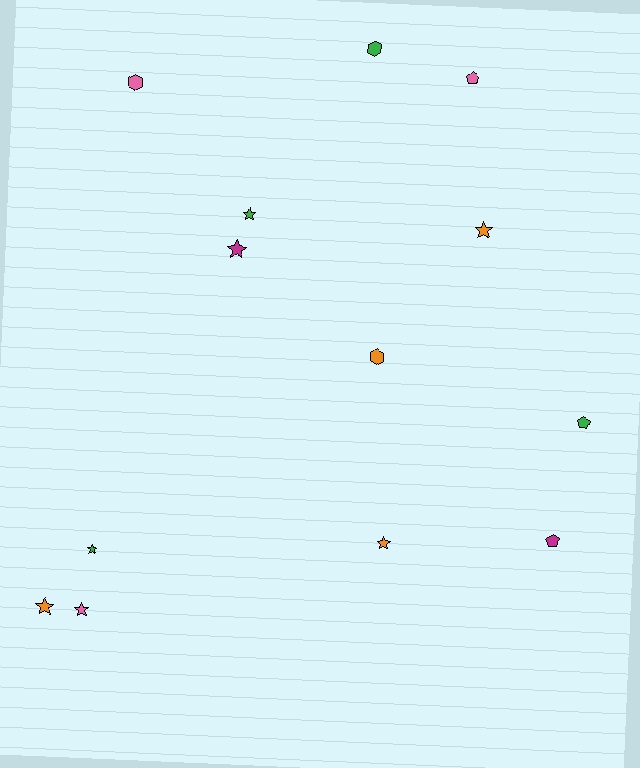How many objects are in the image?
There are 13 objects.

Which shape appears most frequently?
Star, with 7 objects.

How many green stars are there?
There are 2 green stars.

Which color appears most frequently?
Orange, with 4 objects.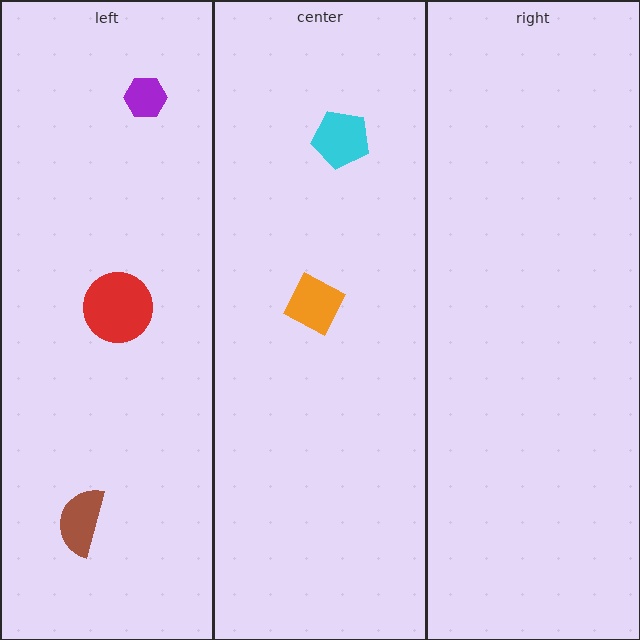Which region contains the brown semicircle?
The left region.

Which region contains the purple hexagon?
The left region.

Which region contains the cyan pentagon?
The center region.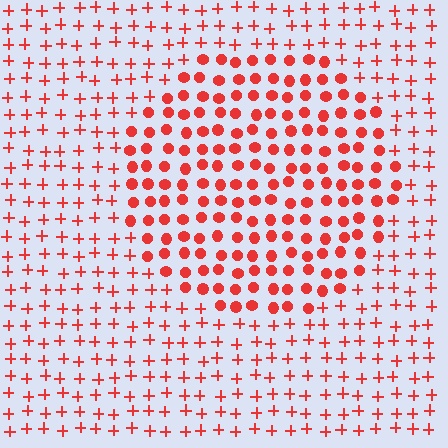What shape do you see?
I see a circle.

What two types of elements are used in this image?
The image uses circles inside the circle region and plus signs outside it.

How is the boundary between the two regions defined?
The boundary is defined by a change in element shape: circles inside vs. plus signs outside. All elements share the same color and spacing.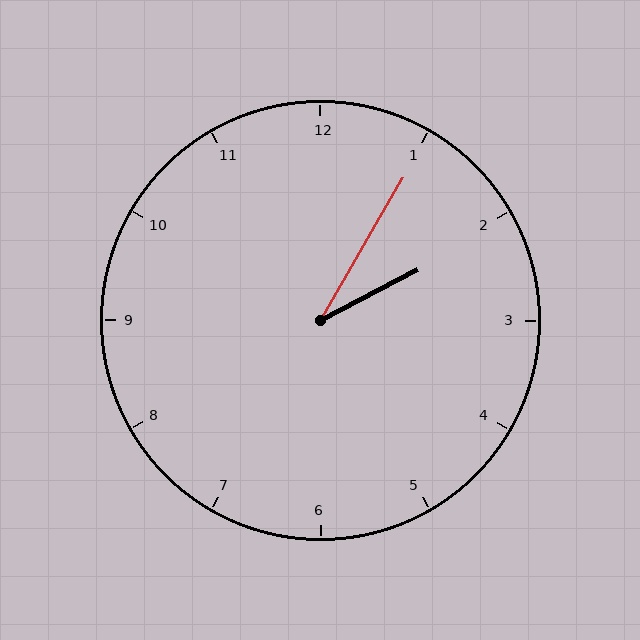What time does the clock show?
2:05.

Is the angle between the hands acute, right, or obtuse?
It is acute.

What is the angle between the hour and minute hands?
Approximately 32 degrees.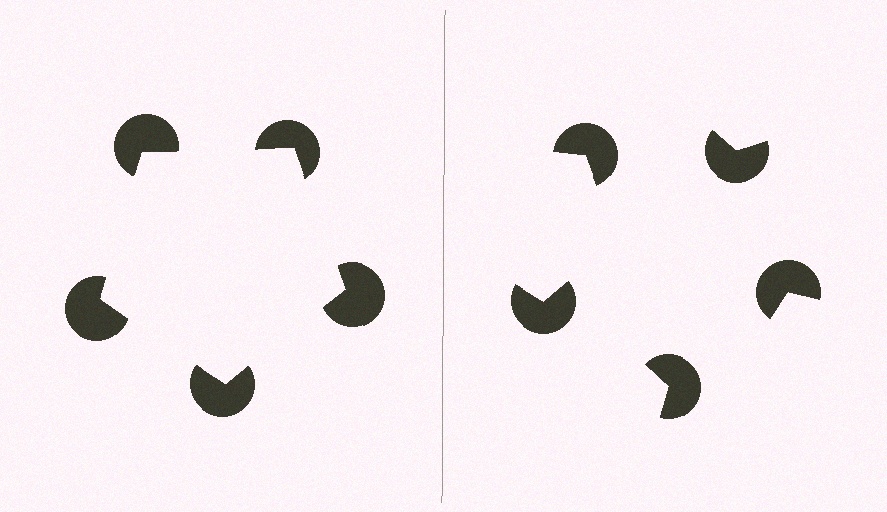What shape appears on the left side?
An illusory pentagon.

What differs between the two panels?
The pac-man discs are positioned identically on both sides; only the wedge orientations differ. On the left they align to a pentagon; on the right they are misaligned.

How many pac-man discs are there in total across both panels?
10 — 5 on each side.